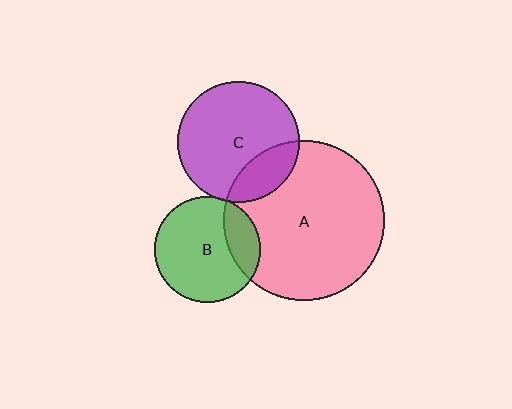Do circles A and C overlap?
Yes.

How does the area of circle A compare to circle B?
Approximately 2.3 times.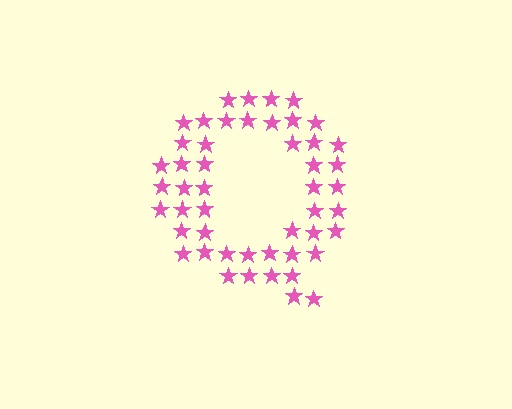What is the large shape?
The large shape is the letter Q.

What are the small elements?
The small elements are stars.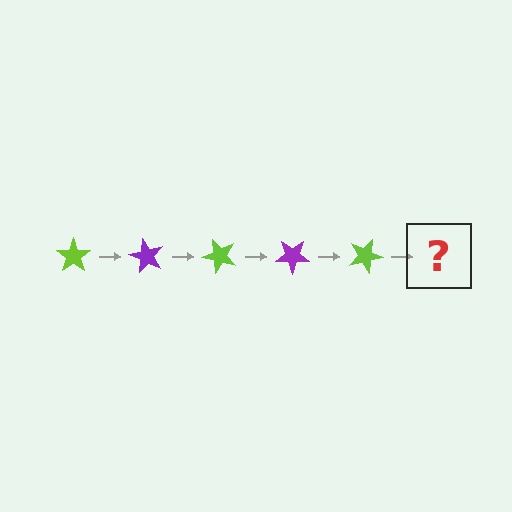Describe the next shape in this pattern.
It should be a purple star, rotated 300 degrees from the start.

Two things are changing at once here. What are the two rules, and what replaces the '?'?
The two rules are that it rotates 60 degrees each step and the color cycles through lime and purple. The '?' should be a purple star, rotated 300 degrees from the start.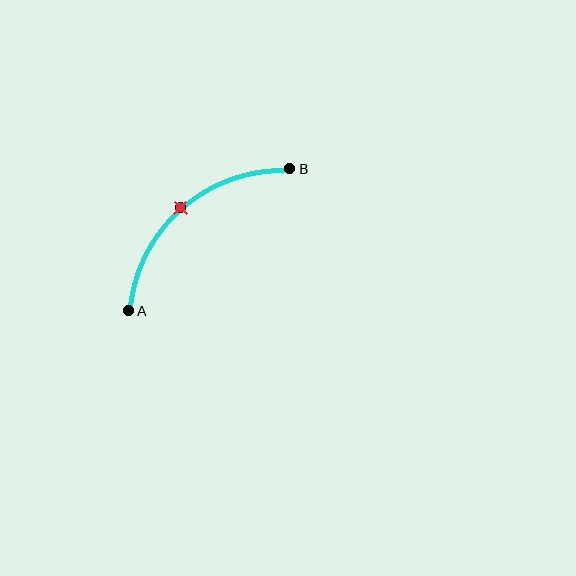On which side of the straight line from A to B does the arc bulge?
The arc bulges above and to the left of the straight line connecting A and B.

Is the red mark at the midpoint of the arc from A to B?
Yes. The red mark lies on the arc at equal arc-length from both A and B — it is the arc midpoint.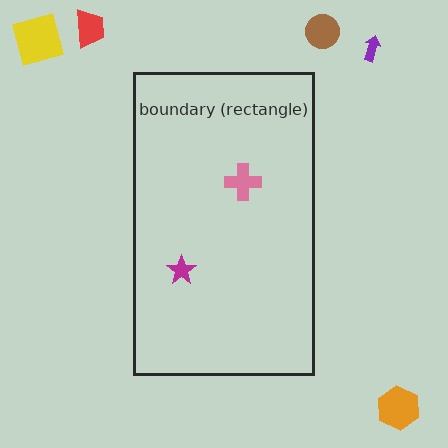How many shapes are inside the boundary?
2 inside, 5 outside.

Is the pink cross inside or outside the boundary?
Inside.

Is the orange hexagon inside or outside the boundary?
Outside.